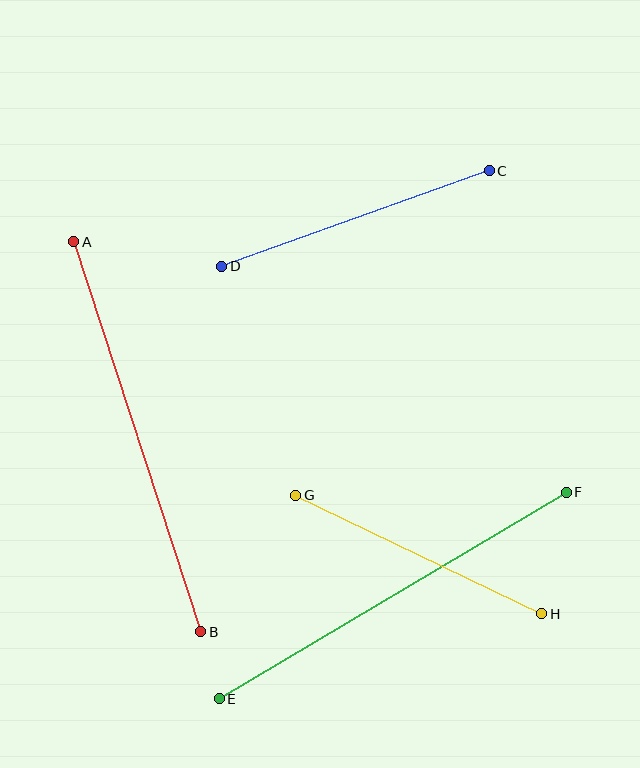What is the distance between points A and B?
The distance is approximately 410 pixels.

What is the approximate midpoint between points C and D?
The midpoint is at approximately (355, 218) pixels.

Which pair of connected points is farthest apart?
Points A and B are farthest apart.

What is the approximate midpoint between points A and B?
The midpoint is at approximately (137, 437) pixels.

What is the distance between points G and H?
The distance is approximately 273 pixels.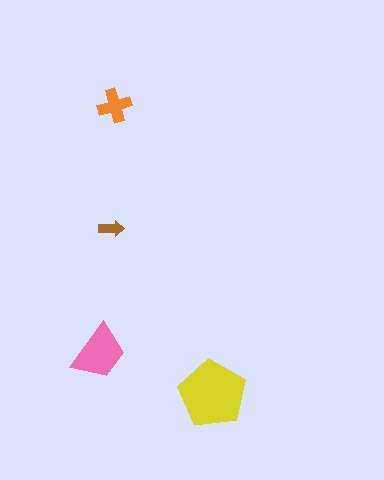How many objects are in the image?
There are 4 objects in the image.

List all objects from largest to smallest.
The yellow pentagon, the pink trapezoid, the orange cross, the brown arrow.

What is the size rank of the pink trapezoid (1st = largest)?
2nd.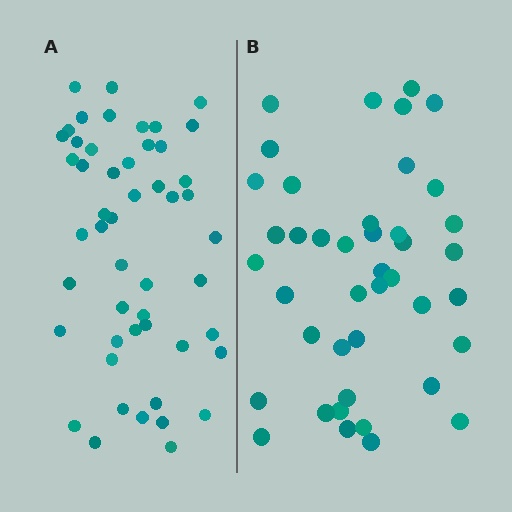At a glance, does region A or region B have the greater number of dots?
Region A (the left region) has more dots.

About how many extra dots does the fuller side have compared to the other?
Region A has roughly 8 or so more dots than region B.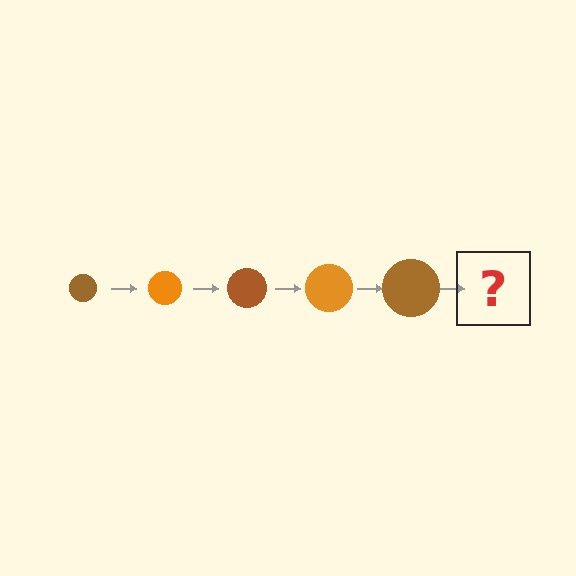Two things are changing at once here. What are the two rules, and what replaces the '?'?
The two rules are that the circle grows larger each step and the color cycles through brown and orange. The '?' should be an orange circle, larger than the previous one.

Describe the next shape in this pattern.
It should be an orange circle, larger than the previous one.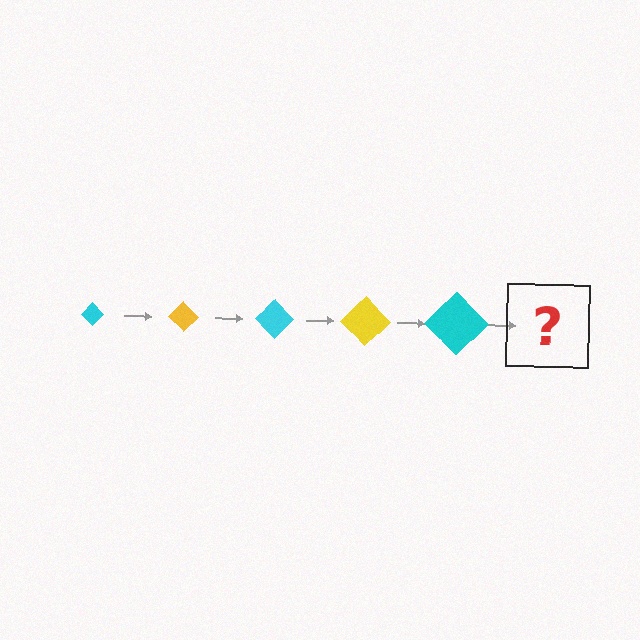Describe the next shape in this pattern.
It should be a yellow diamond, larger than the previous one.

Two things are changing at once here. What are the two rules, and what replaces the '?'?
The two rules are that the diamond grows larger each step and the color cycles through cyan and yellow. The '?' should be a yellow diamond, larger than the previous one.